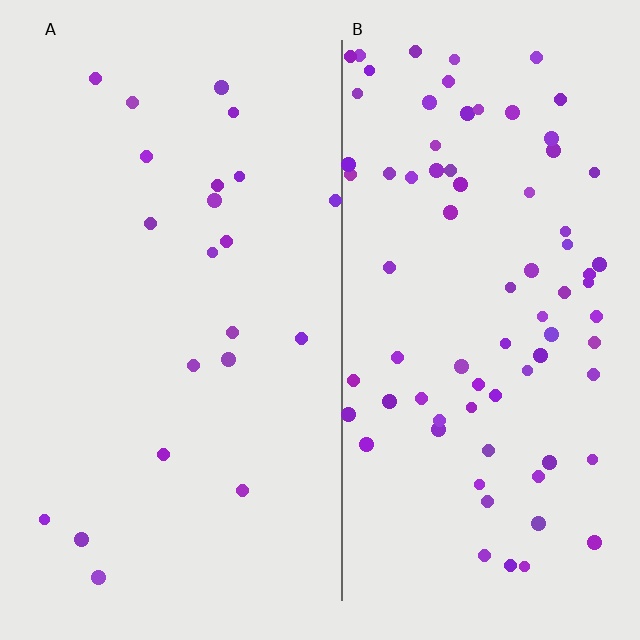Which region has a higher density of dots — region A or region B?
B (the right).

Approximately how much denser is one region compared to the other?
Approximately 3.7× — region B over region A.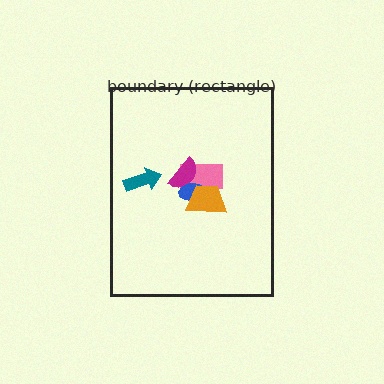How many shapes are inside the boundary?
5 inside, 0 outside.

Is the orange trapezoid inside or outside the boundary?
Inside.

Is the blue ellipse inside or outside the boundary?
Inside.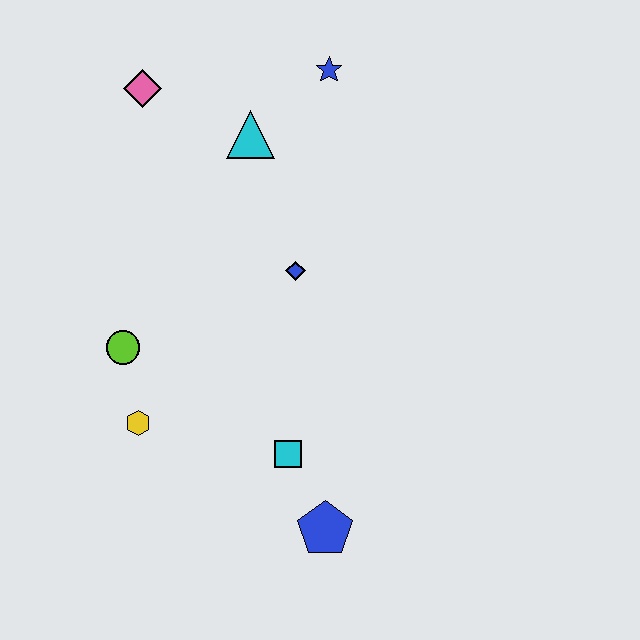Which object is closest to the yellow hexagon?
The lime circle is closest to the yellow hexagon.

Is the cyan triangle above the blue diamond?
Yes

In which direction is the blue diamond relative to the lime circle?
The blue diamond is to the right of the lime circle.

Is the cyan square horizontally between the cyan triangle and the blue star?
Yes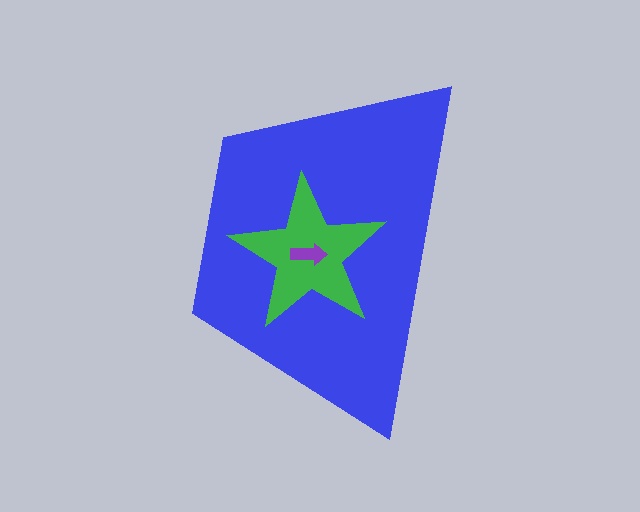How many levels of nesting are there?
3.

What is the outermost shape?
The blue trapezoid.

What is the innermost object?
The purple arrow.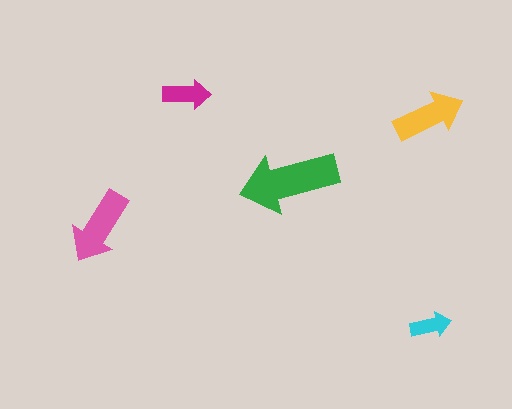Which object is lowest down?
The cyan arrow is bottommost.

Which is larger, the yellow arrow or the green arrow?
The green one.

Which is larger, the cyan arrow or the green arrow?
The green one.